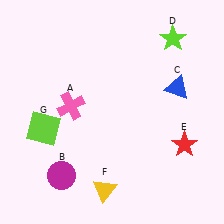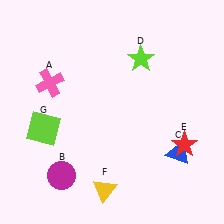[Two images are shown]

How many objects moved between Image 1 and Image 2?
3 objects moved between the two images.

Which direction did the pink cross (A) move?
The pink cross (A) moved up.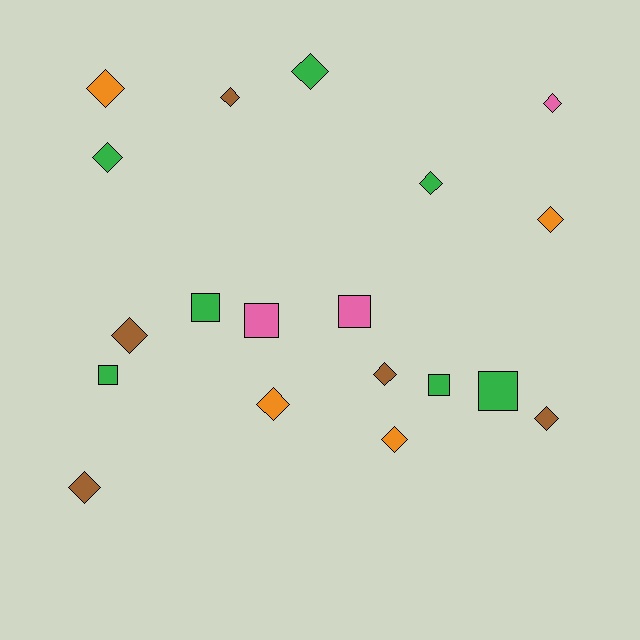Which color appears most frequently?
Green, with 7 objects.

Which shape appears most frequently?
Diamond, with 13 objects.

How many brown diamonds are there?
There are 5 brown diamonds.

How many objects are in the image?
There are 19 objects.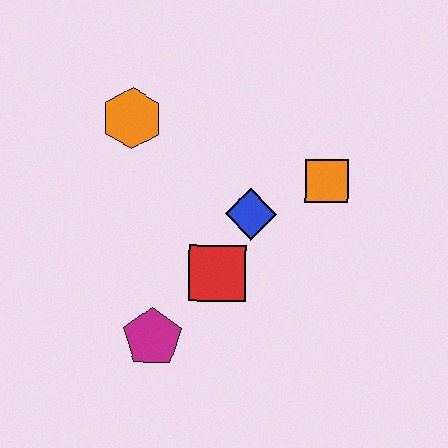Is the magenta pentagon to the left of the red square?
Yes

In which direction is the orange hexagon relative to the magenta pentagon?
The orange hexagon is above the magenta pentagon.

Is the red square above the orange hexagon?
No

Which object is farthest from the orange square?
The magenta pentagon is farthest from the orange square.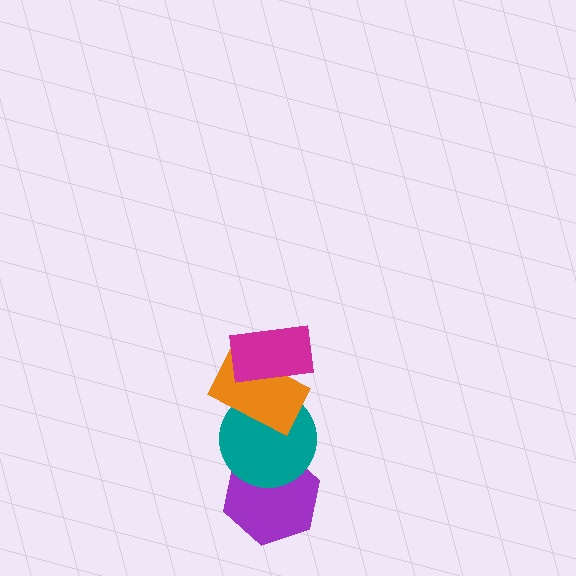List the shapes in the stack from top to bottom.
From top to bottom: the magenta rectangle, the orange rectangle, the teal circle, the purple hexagon.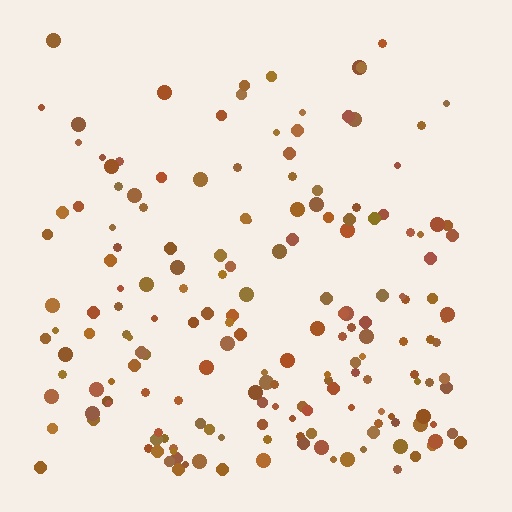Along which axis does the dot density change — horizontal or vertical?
Vertical.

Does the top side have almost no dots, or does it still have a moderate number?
Still a moderate number, just noticeably fewer than the bottom.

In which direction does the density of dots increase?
From top to bottom, with the bottom side densest.